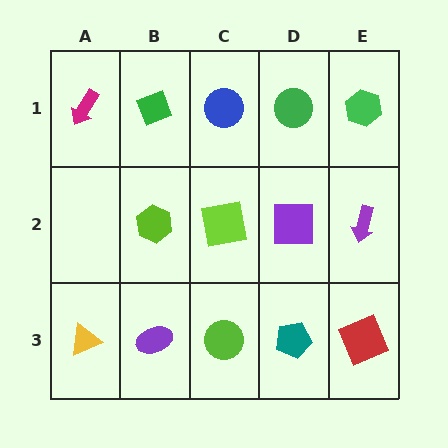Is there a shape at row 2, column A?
No, that cell is empty.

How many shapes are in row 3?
5 shapes.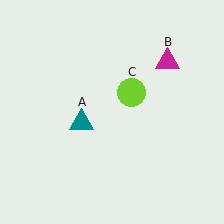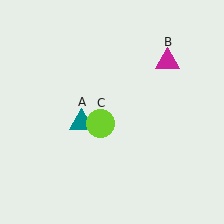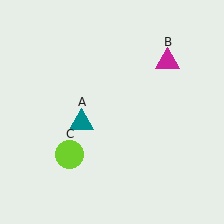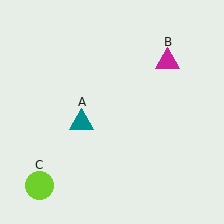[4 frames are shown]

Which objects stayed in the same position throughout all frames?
Teal triangle (object A) and magenta triangle (object B) remained stationary.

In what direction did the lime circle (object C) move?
The lime circle (object C) moved down and to the left.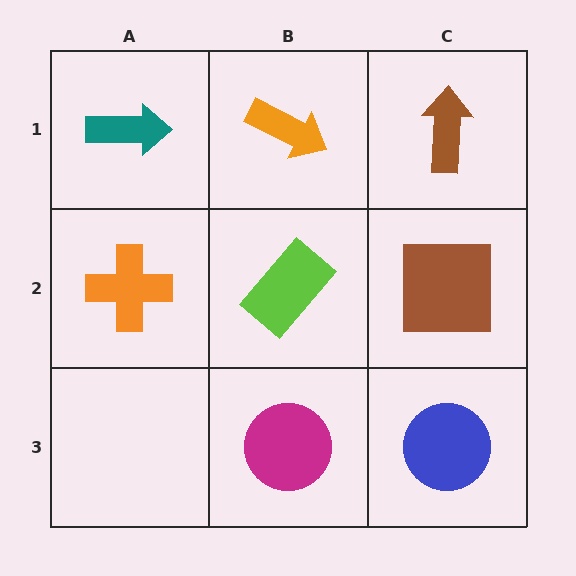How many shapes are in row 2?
3 shapes.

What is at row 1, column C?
A brown arrow.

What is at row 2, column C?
A brown square.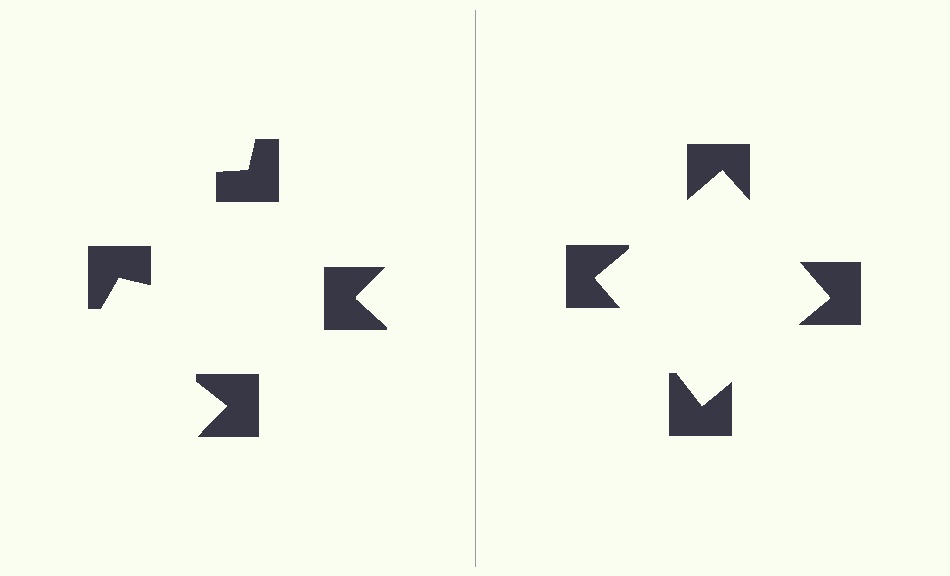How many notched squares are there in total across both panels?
8 — 4 on each side.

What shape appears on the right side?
An illusory square.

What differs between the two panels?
The notched squares are positioned identically on both sides; only the wedge orientations differ. On the right they align to a square; on the left they are misaligned.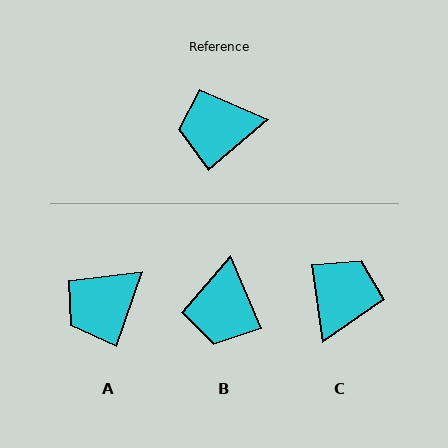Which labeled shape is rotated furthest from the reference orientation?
C, about 122 degrees away.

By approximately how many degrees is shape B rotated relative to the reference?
Approximately 72 degrees counter-clockwise.